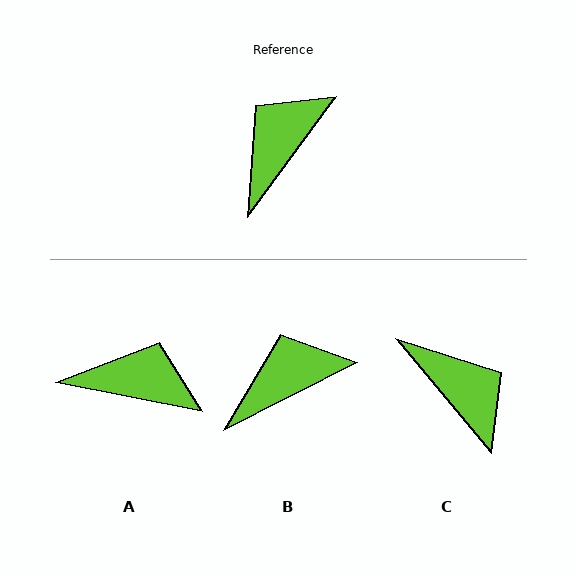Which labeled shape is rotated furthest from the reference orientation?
C, about 104 degrees away.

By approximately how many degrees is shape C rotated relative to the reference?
Approximately 104 degrees clockwise.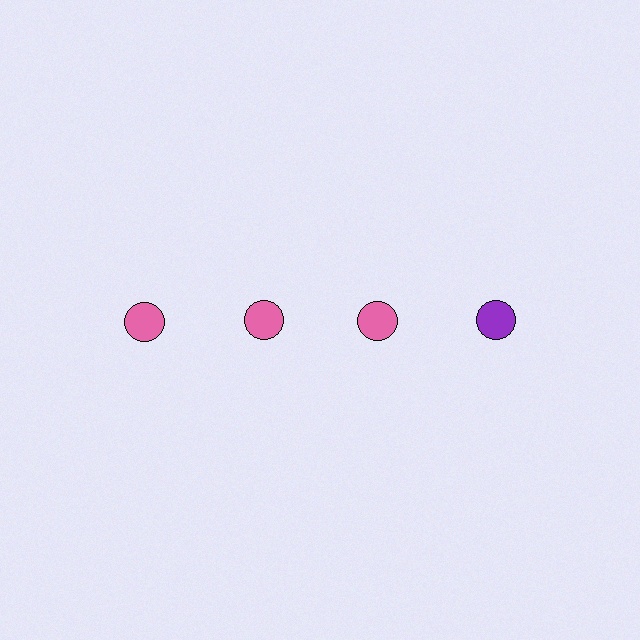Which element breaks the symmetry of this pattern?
The purple circle in the top row, second from right column breaks the symmetry. All other shapes are pink circles.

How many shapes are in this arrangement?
There are 4 shapes arranged in a grid pattern.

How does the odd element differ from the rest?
It has a different color: purple instead of pink.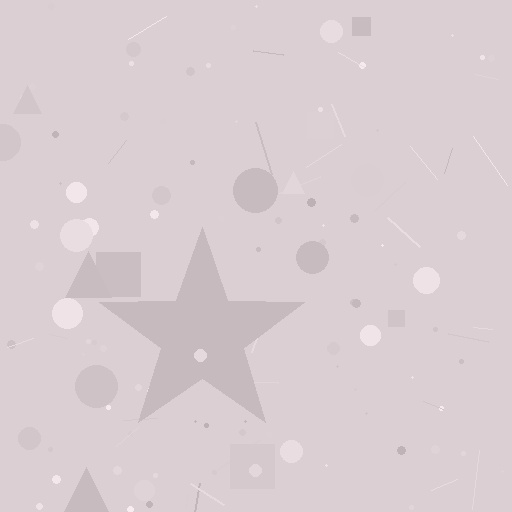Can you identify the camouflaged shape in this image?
The camouflaged shape is a star.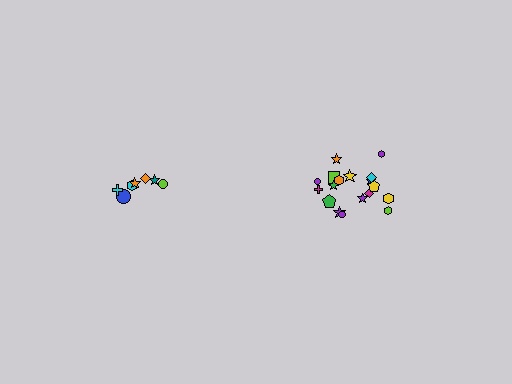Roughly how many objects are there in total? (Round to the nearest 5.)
Roughly 25 objects in total.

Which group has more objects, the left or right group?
The right group.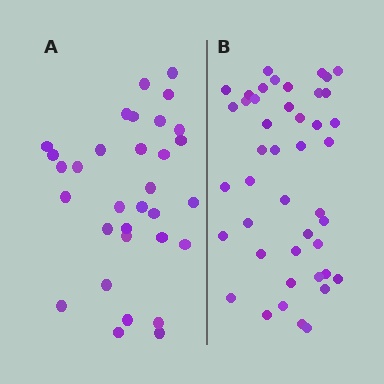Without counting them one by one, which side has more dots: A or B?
Region B (the right region) has more dots.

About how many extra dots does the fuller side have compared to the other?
Region B has roughly 12 or so more dots than region A.